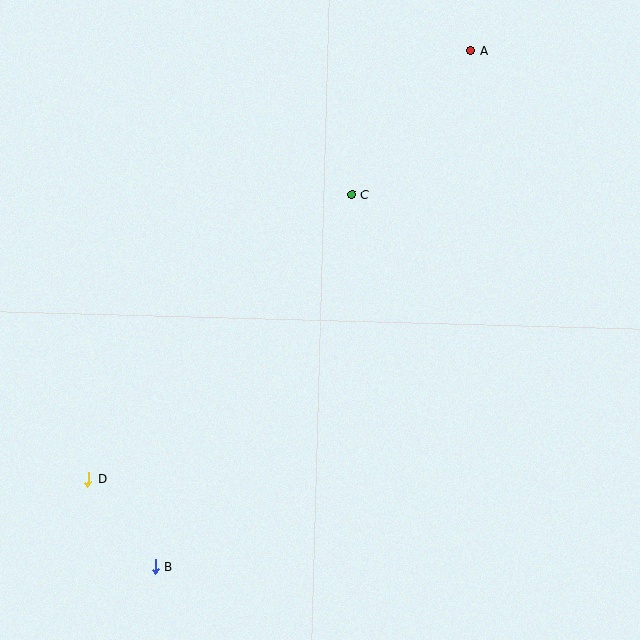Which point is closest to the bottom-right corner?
Point B is closest to the bottom-right corner.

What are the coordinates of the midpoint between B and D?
The midpoint between B and D is at (122, 523).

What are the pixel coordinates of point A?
Point A is at (471, 51).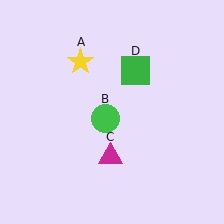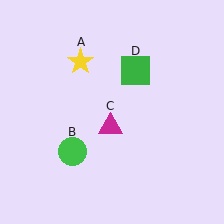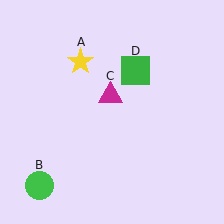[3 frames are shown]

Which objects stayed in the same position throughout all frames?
Yellow star (object A) and green square (object D) remained stationary.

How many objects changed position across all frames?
2 objects changed position: green circle (object B), magenta triangle (object C).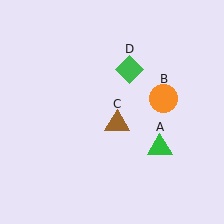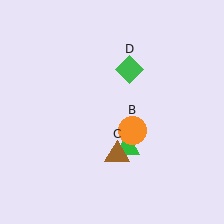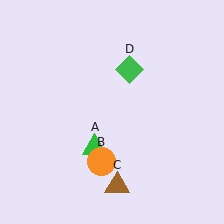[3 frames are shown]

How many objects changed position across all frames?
3 objects changed position: green triangle (object A), orange circle (object B), brown triangle (object C).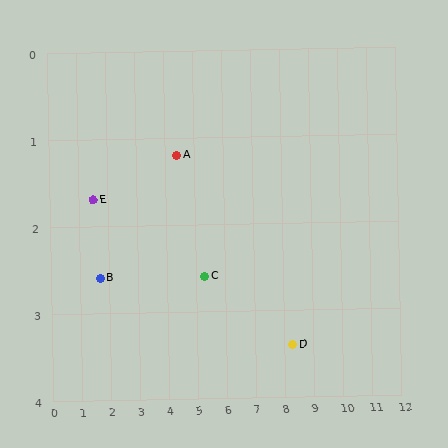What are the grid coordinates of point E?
Point E is at approximately (1.5, 1.7).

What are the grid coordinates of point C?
Point C is at approximately (5.3, 2.6).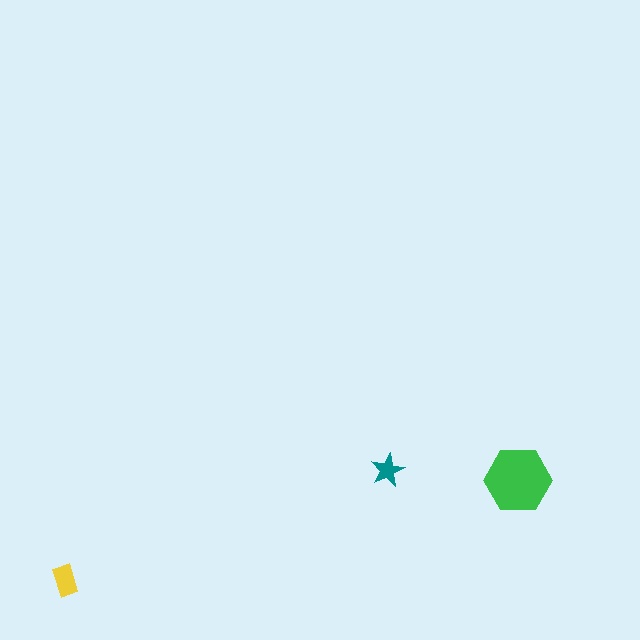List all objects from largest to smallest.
The green hexagon, the yellow rectangle, the teal star.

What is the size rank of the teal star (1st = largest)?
3rd.